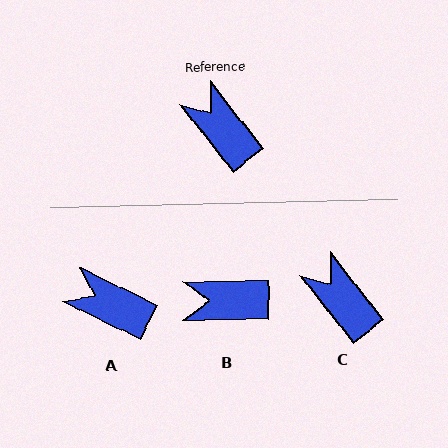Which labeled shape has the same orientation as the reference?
C.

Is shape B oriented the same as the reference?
No, it is off by about 52 degrees.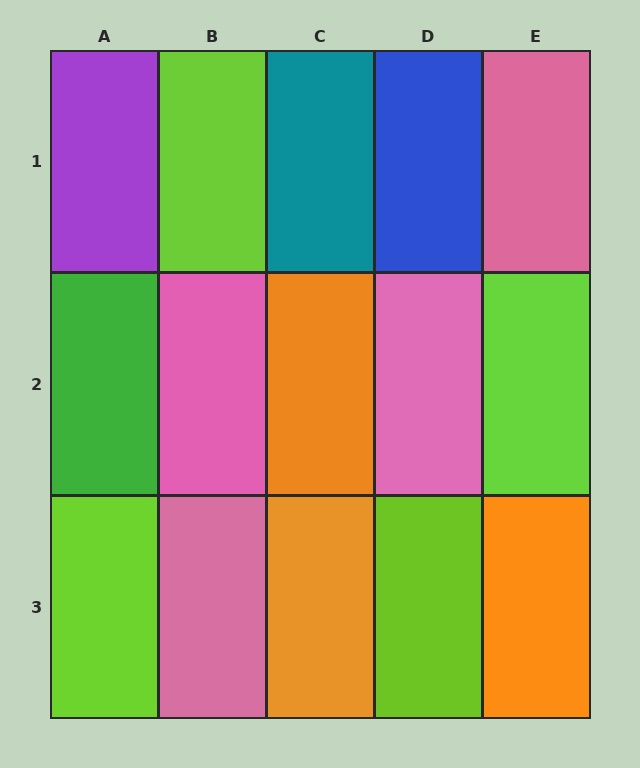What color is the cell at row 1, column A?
Purple.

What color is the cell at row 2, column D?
Pink.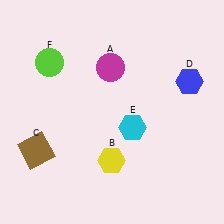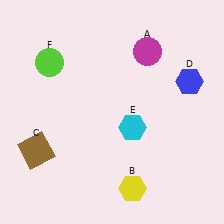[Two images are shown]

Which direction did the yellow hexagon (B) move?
The yellow hexagon (B) moved down.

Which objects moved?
The objects that moved are: the magenta circle (A), the yellow hexagon (B).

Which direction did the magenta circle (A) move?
The magenta circle (A) moved right.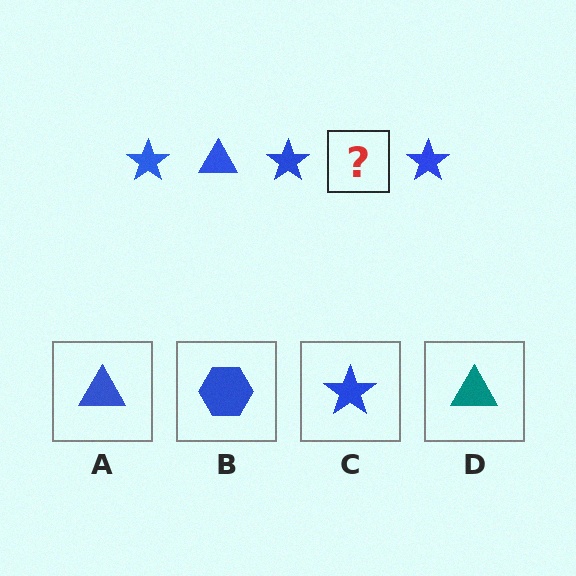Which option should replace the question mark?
Option A.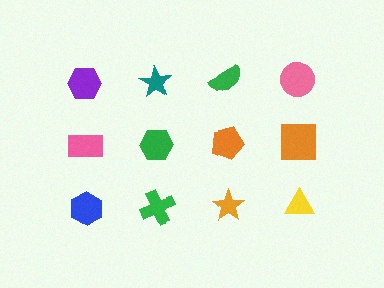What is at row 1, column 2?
A teal star.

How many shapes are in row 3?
4 shapes.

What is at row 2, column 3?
An orange pentagon.